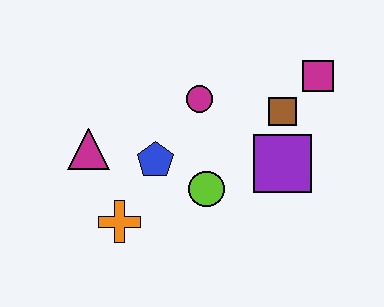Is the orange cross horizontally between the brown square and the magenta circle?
No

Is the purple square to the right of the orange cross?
Yes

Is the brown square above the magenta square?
No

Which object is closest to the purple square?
The brown square is closest to the purple square.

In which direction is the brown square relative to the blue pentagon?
The brown square is to the right of the blue pentagon.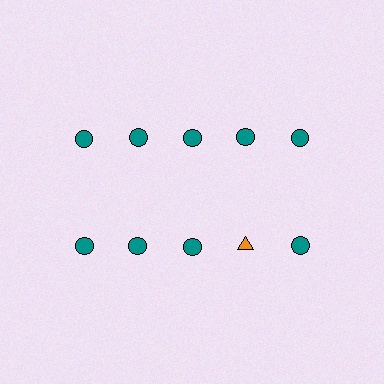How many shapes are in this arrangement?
There are 10 shapes arranged in a grid pattern.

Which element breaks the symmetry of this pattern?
The orange triangle in the second row, second from right column breaks the symmetry. All other shapes are teal circles.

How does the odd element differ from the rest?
It differs in both color (orange instead of teal) and shape (triangle instead of circle).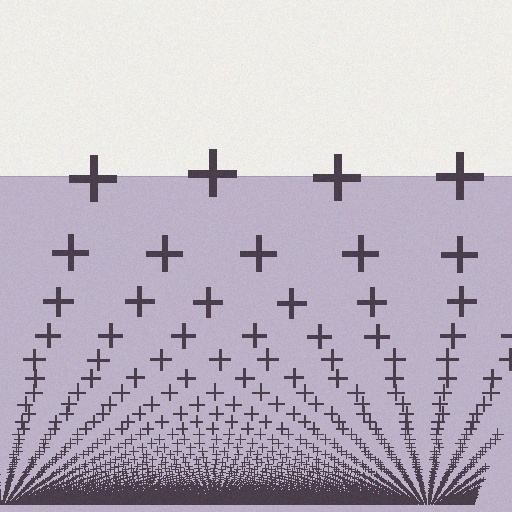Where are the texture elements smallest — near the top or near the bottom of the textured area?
Near the bottom.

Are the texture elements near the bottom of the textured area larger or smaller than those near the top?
Smaller. The gradient is inverted — elements near the bottom are smaller and denser.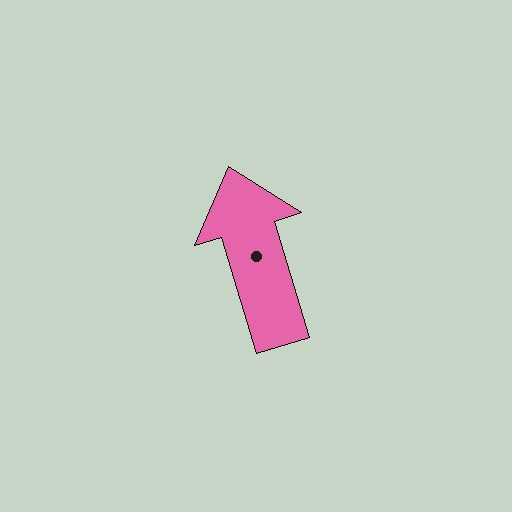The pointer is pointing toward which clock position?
Roughly 11 o'clock.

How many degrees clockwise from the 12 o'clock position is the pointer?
Approximately 343 degrees.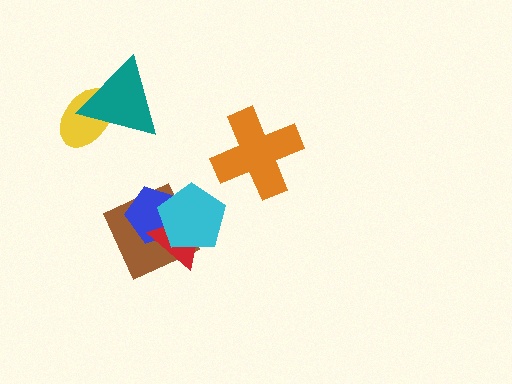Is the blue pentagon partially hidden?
Yes, it is partially covered by another shape.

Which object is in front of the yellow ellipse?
The teal triangle is in front of the yellow ellipse.